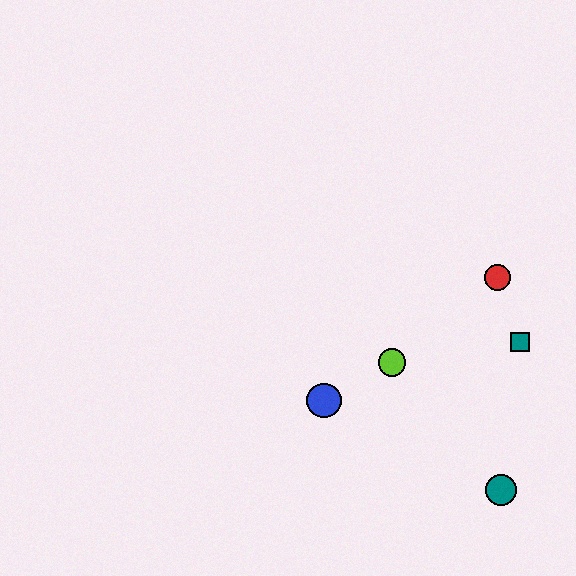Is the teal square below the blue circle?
No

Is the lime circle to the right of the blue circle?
Yes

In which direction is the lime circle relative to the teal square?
The lime circle is to the left of the teal square.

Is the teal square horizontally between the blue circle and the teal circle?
No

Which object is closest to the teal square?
The red circle is closest to the teal square.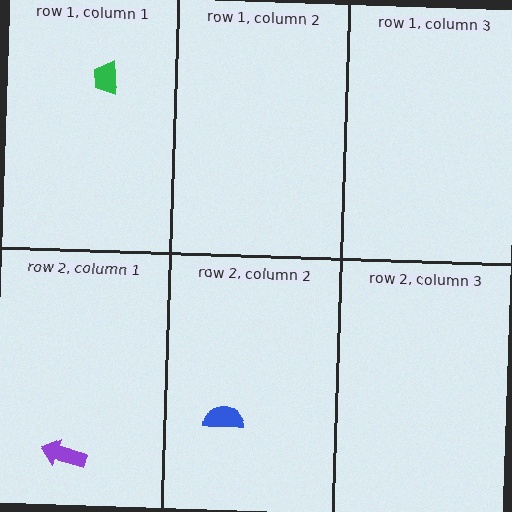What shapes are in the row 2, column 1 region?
The purple arrow.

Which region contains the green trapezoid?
The row 1, column 1 region.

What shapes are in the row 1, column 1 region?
The green trapezoid.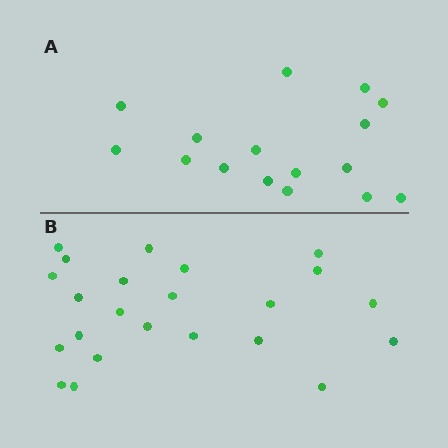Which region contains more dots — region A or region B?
Region B (the bottom region) has more dots.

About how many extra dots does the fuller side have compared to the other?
Region B has roughly 8 or so more dots than region A.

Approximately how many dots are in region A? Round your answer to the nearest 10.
About 20 dots. (The exact count is 16, which rounds to 20.)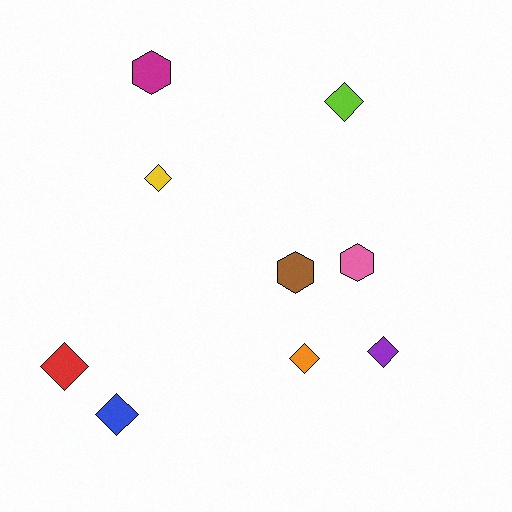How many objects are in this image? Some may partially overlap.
There are 9 objects.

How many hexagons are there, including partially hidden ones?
There are 3 hexagons.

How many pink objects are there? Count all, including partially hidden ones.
There is 1 pink object.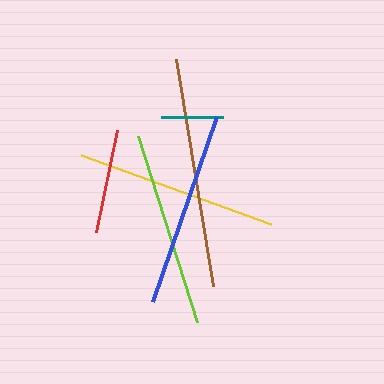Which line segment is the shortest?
The teal line is the shortest at approximately 62 pixels.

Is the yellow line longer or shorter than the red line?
The yellow line is longer than the red line.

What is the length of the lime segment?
The lime segment is approximately 195 pixels long.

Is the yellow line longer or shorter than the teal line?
The yellow line is longer than the teal line.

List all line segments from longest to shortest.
From longest to shortest: brown, yellow, blue, lime, red, teal.